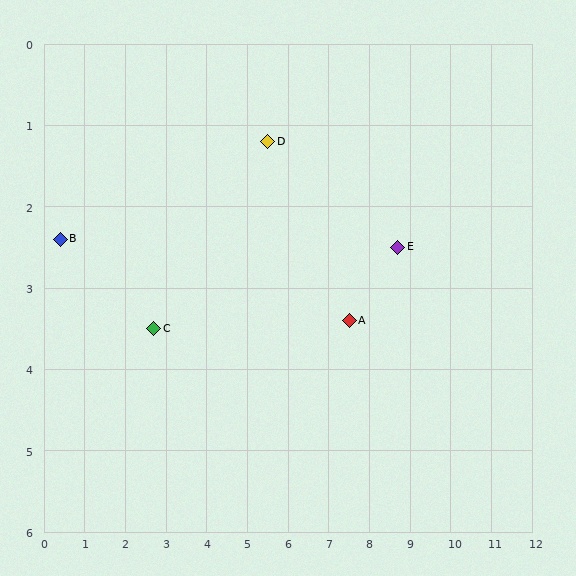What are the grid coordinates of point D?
Point D is at approximately (5.5, 1.2).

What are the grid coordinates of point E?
Point E is at approximately (8.7, 2.5).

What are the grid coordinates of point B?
Point B is at approximately (0.4, 2.4).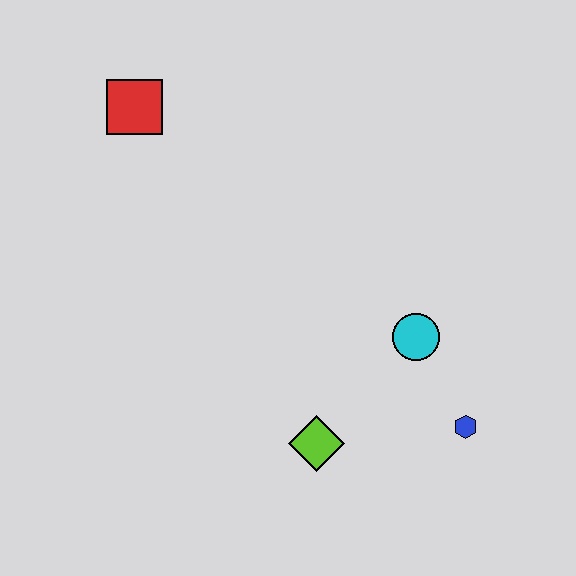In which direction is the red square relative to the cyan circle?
The red square is to the left of the cyan circle.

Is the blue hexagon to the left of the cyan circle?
No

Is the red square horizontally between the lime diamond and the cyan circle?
No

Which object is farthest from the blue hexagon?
The red square is farthest from the blue hexagon.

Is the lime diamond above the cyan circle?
No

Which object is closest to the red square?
The cyan circle is closest to the red square.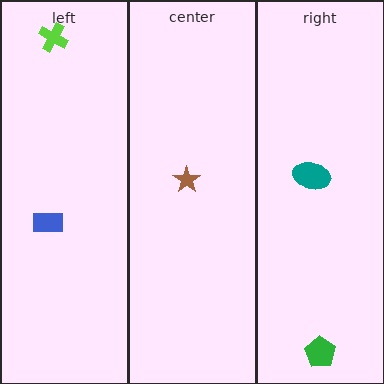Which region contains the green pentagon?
The right region.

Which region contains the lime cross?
The left region.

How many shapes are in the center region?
1.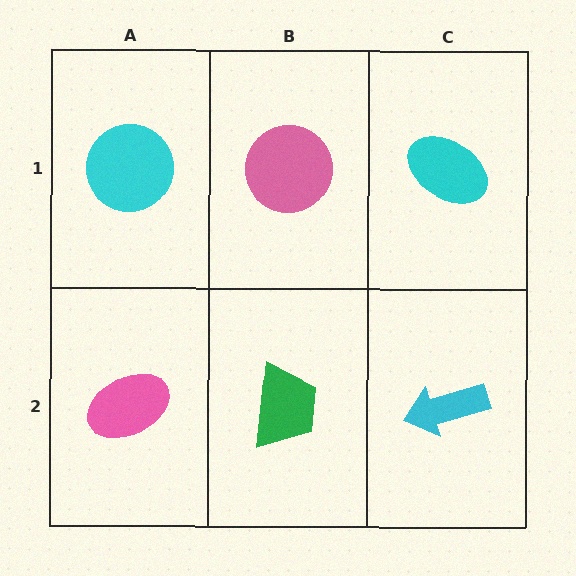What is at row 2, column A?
A pink ellipse.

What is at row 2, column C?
A cyan arrow.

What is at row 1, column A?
A cyan circle.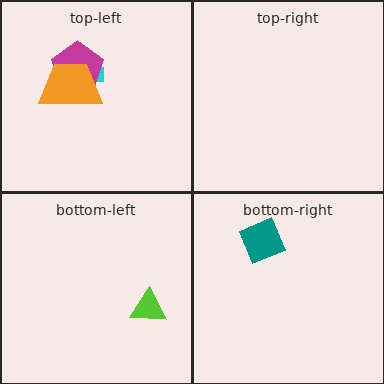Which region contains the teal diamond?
The bottom-right region.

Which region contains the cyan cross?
The top-left region.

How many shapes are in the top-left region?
3.